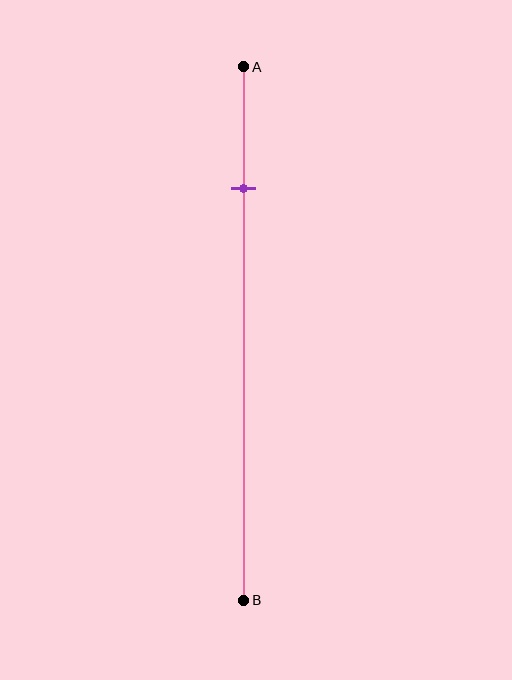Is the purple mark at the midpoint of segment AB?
No, the mark is at about 25% from A, not at the 50% midpoint.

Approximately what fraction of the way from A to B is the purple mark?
The purple mark is approximately 25% of the way from A to B.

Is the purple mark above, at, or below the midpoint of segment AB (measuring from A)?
The purple mark is above the midpoint of segment AB.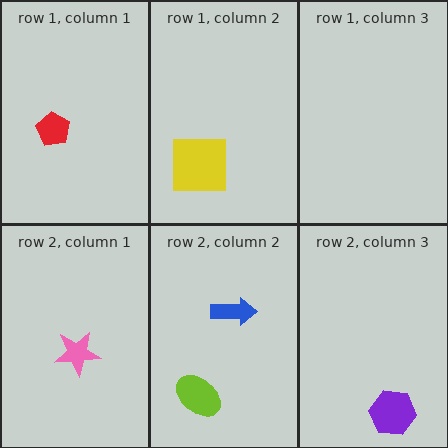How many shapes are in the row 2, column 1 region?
1.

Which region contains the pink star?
The row 2, column 1 region.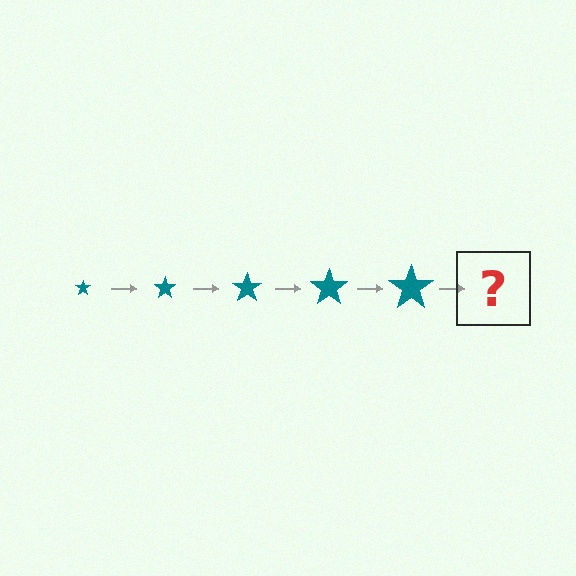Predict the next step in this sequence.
The next step is a teal star, larger than the previous one.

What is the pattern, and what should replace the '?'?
The pattern is that the star gets progressively larger each step. The '?' should be a teal star, larger than the previous one.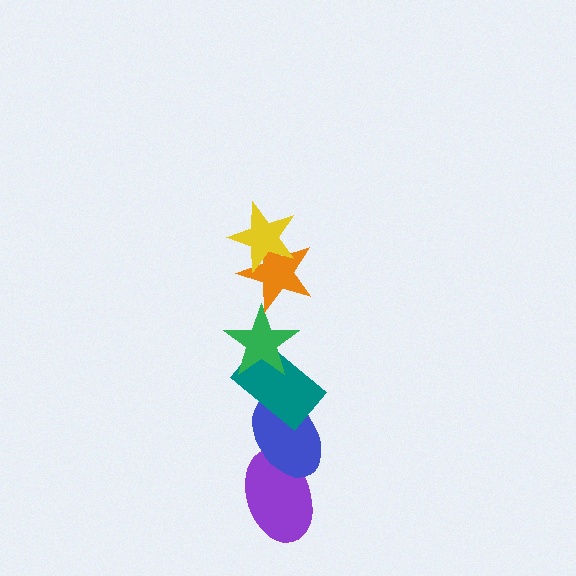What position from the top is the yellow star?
The yellow star is 1st from the top.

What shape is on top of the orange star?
The yellow star is on top of the orange star.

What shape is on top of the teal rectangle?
The green star is on top of the teal rectangle.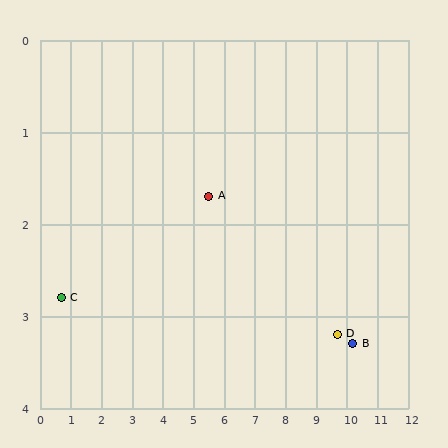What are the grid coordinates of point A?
Point A is at approximately (5.5, 1.7).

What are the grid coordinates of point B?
Point B is at approximately (10.2, 3.3).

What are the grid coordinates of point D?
Point D is at approximately (9.7, 3.2).